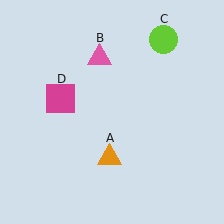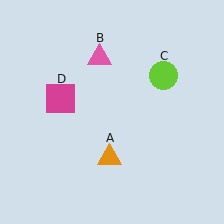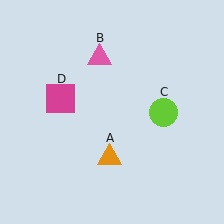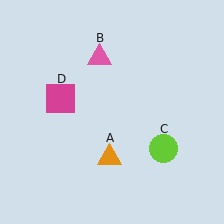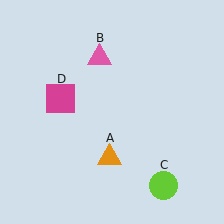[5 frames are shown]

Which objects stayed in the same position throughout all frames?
Orange triangle (object A) and pink triangle (object B) and magenta square (object D) remained stationary.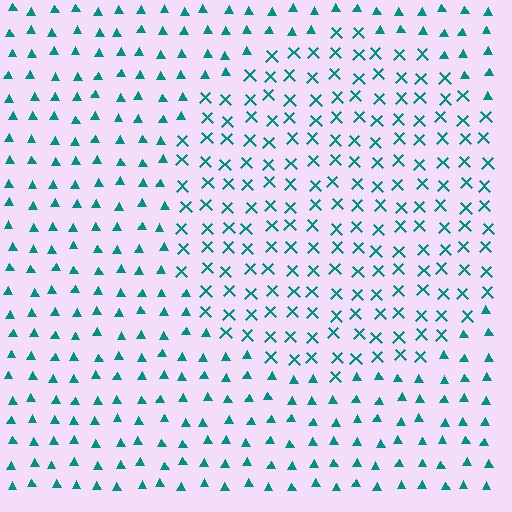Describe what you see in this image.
The image is filled with small teal elements arranged in a uniform grid. A circle-shaped region contains X marks, while the surrounding area contains triangles. The boundary is defined purely by the change in element shape.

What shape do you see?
I see a circle.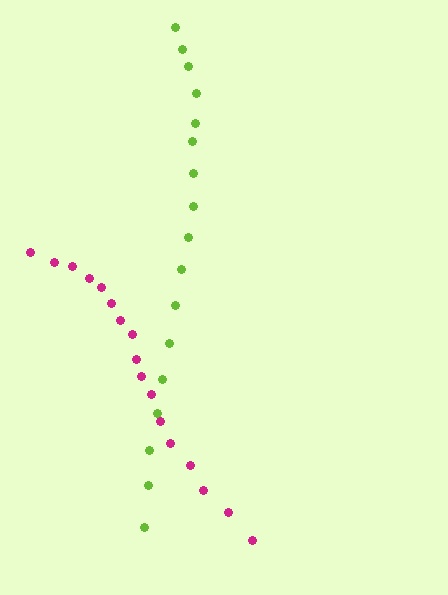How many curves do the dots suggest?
There are 2 distinct paths.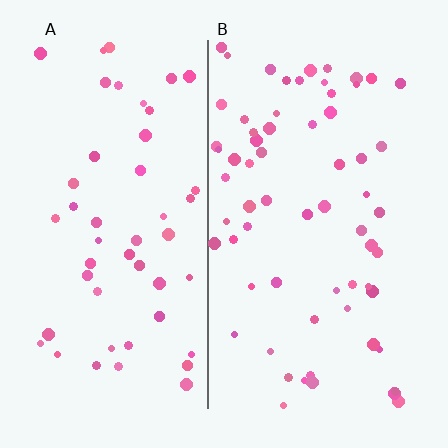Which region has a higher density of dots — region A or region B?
B (the right).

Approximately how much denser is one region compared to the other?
Approximately 1.3× — region B over region A.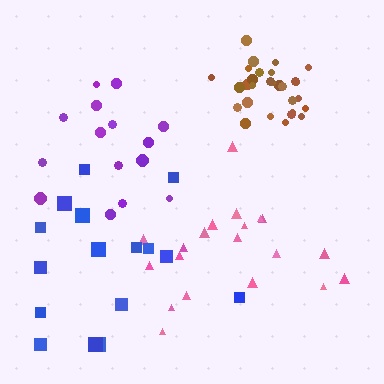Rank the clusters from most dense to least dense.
brown, purple, pink, blue.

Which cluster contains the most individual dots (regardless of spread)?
Brown (29).